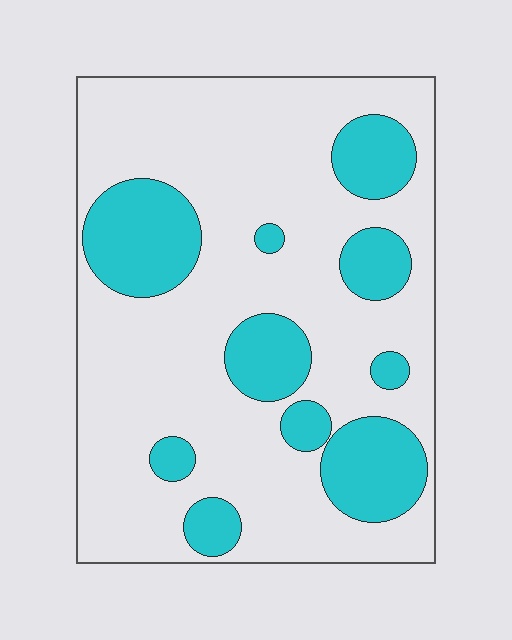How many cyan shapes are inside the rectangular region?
10.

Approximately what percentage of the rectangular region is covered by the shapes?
Approximately 25%.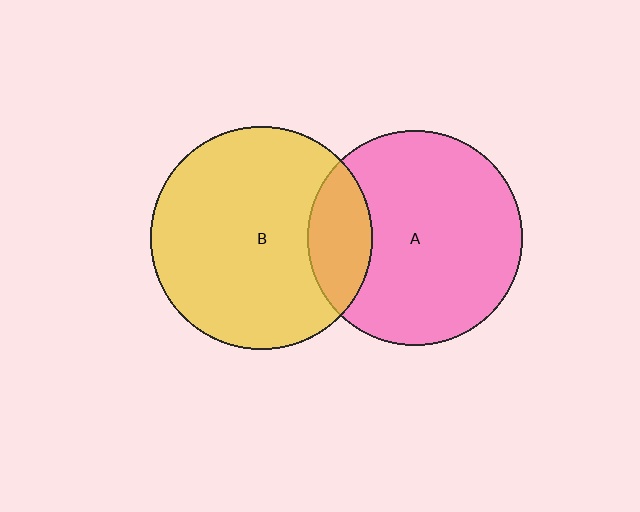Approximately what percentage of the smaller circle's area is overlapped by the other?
Approximately 20%.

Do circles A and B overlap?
Yes.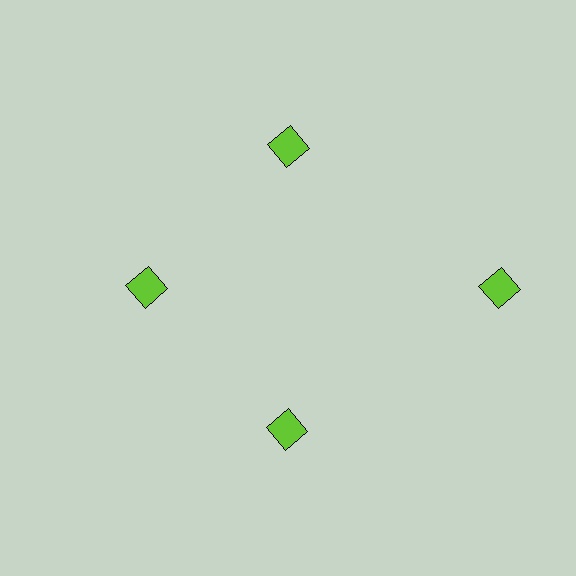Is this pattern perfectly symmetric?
No. The 4 lime diamonds are arranged in a ring, but one element near the 3 o'clock position is pushed outward from the center, breaking the 4-fold rotational symmetry.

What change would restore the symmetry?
The symmetry would be restored by moving it inward, back onto the ring so that all 4 diamonds sit at equal angles and equal distance from the center.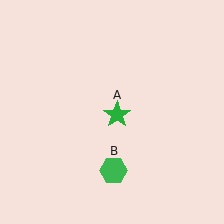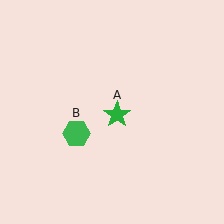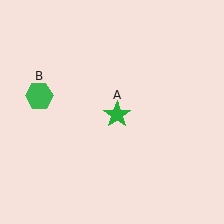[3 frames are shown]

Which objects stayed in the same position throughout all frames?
Green star (object A) remained stationary.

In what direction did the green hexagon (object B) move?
The green hexagon (object B) moved up and to the left.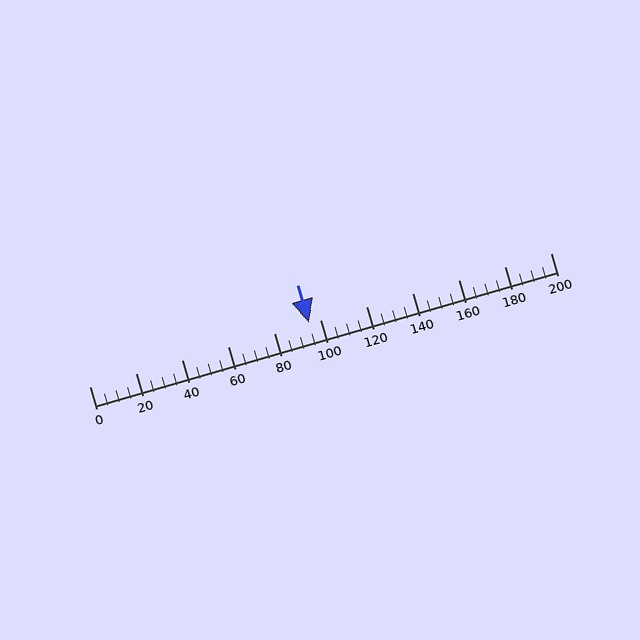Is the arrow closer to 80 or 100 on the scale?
The arrow is closer to 100.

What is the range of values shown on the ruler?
The ruler shows values from 0 to 200.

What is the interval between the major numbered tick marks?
The major tick marks are spaced 20 units apart.